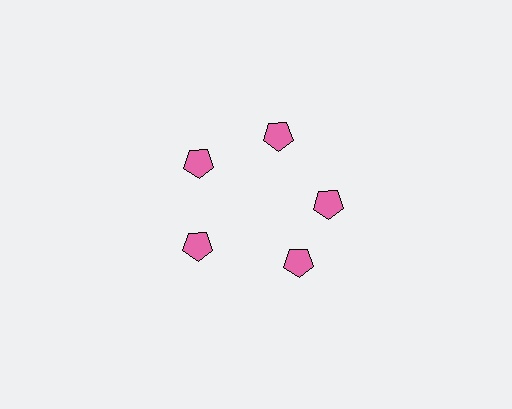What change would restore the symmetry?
The symmetry would be restored by rotating it back into even spacing with its neighbors so that all 5 pentagons sit at equal angles and equal distance from the center.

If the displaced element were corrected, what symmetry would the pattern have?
It would have 5-fold rotational symmetry — the pattern would map onto itself every 72 degrees.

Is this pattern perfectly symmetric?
No. The 5 pink pentagons are arranged in a ring, but one element near the 5 o'clock position is rotated out of alignment along the ring, breaking the 5-fold rotational symmetry.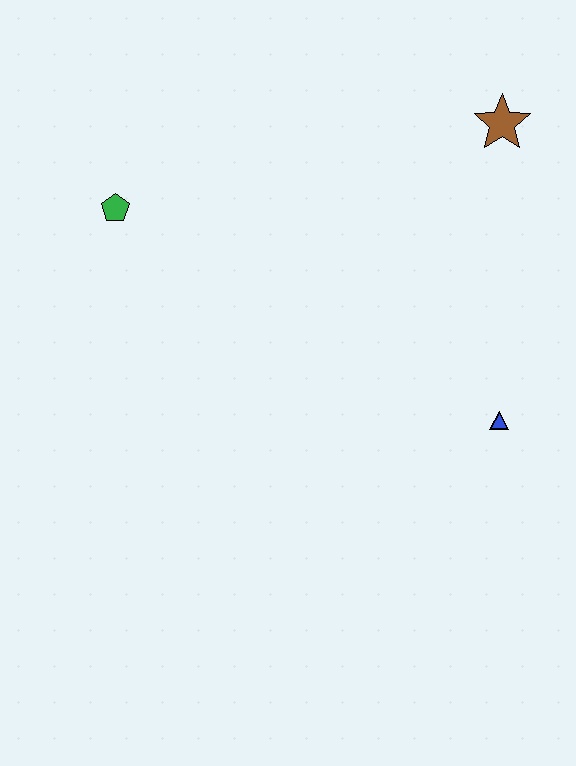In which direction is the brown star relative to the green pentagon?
The brown star is to the right of the green pentagon.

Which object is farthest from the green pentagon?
The blue triangle is farthest from the green pentagon.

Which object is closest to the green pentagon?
The brown star is closest to the green pentagon.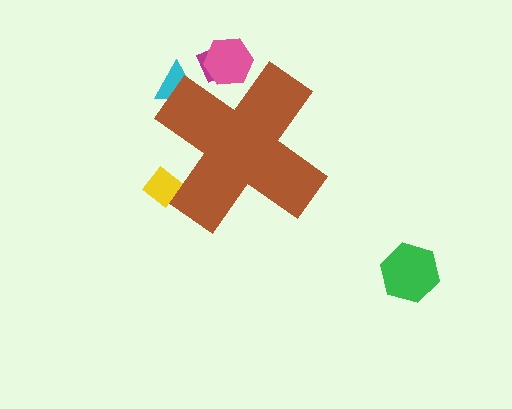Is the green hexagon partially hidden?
No, the green hexagon is fully visible.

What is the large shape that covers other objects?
A brown cross.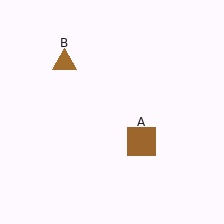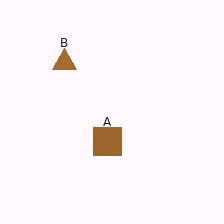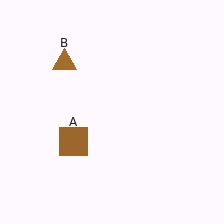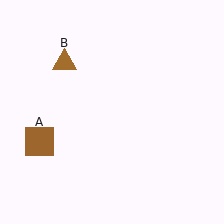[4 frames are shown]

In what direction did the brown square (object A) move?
The brown square (object A) moved left.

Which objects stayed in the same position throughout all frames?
Brown triangle (object B) remained stationary.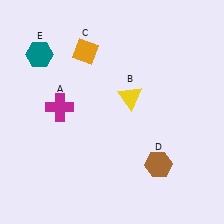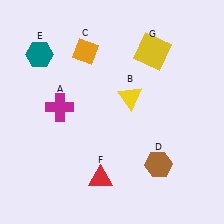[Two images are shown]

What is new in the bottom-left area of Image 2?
A red triangle (F) was added in the bottom-left area of Image 2.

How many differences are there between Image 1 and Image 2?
There are 2 differences between the two images.